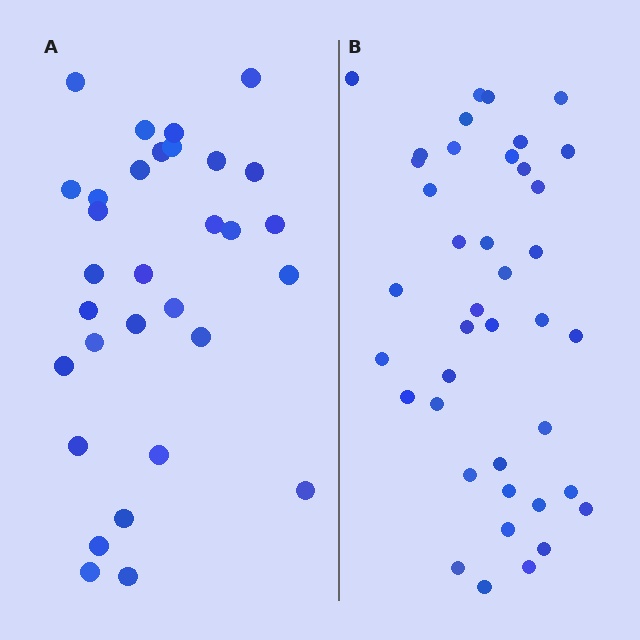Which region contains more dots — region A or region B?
Region B (the right region) has more dots.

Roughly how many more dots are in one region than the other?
Region B has roughly 8 or so more dots than region A.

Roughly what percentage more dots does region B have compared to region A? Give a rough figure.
About 30% more.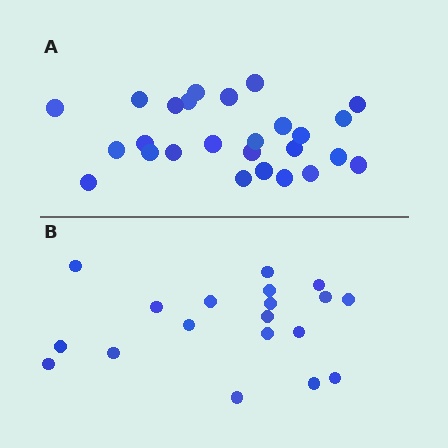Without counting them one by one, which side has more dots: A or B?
Region A (the top region) has more dots.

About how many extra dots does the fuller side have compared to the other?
Region A has roughly 8 or so more dots than region B.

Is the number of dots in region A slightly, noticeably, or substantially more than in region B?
Region A has noticeably more, but not dramatically so. The ratio is roughly 1.4 to 1.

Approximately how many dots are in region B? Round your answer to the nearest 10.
About 20 dots. (The exact count is 19, which rounds to 20.)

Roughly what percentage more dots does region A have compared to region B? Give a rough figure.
About 35% more.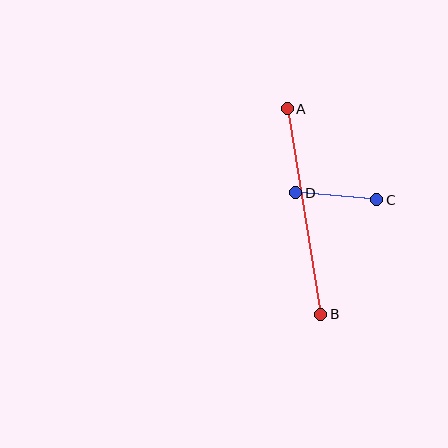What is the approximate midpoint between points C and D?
The midpoint is at approximately (336, 196) pixels.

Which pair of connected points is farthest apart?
Points A and B are farthest apart.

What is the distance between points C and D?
The distance is approximately 81 pixels.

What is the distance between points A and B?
The distance is approximately 208 pixels.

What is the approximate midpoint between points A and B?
The midpoint is at approximately (304, 211) pixels.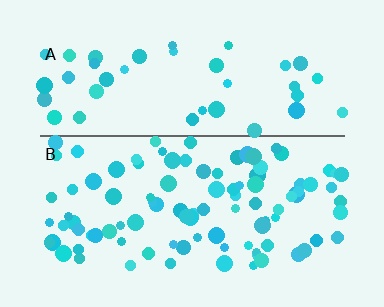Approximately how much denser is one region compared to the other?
Approximately 2.3× — region B over region A.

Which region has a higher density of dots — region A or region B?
B (the bottom).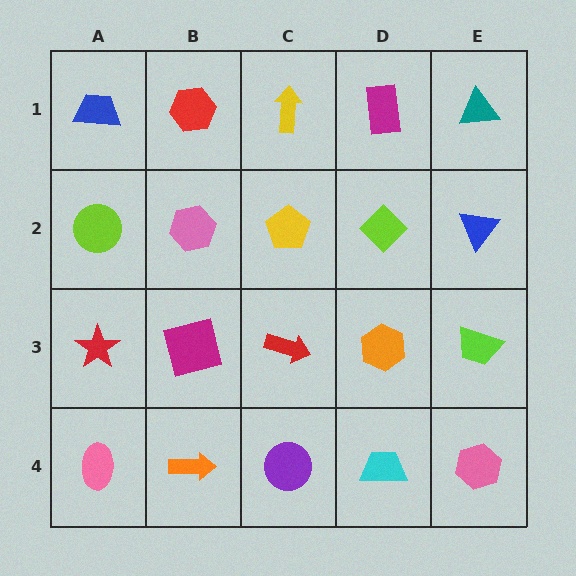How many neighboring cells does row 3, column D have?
4.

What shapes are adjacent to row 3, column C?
A yellow pentagon (row 2, column C), a purple circle (row 4, column C), a magenta square (row 3, column B), an orange hexagon (row 3, column D).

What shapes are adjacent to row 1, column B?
A pink hexagon (row 2, column B), a blue trapezoid (row 1, column A), a yellow arrow (row 1, column C).